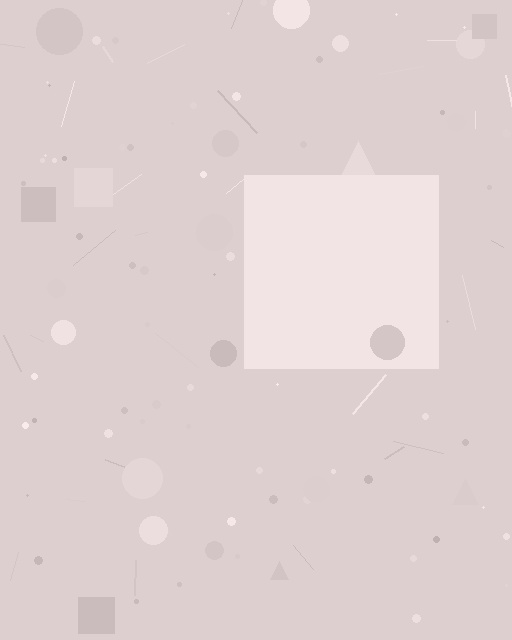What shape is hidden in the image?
A square is hidden in the image.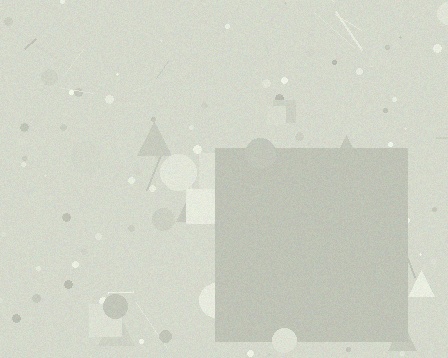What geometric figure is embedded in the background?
A square is embedded in the background.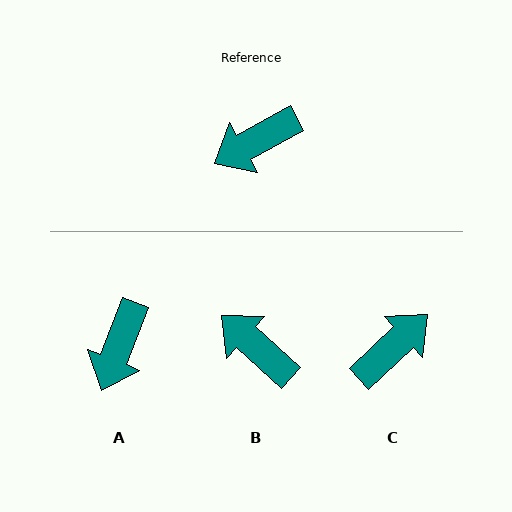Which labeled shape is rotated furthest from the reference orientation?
C, about 165 degrees away.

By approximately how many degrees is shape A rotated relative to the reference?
Approximately 40 degrees counter-clockwise.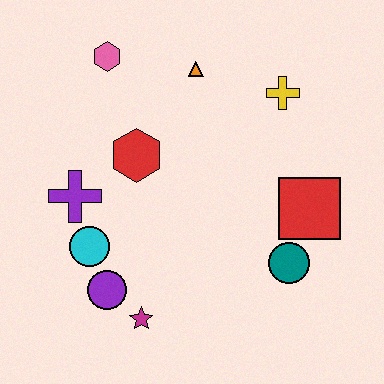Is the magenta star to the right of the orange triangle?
No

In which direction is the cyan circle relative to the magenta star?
The cyan circle is above the magenta star.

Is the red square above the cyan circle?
Yes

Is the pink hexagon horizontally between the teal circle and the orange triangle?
No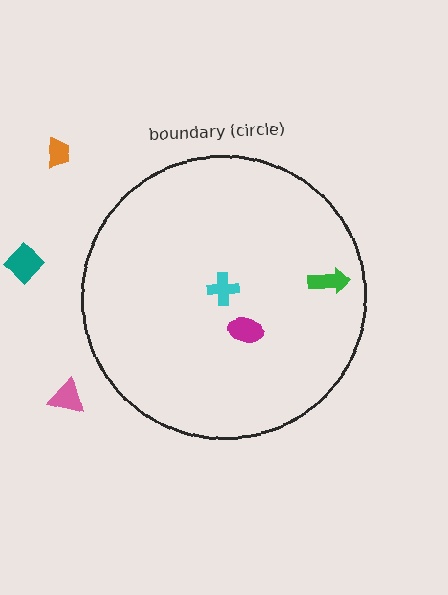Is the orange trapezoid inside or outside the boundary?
Outside.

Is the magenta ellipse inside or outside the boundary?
Inside.